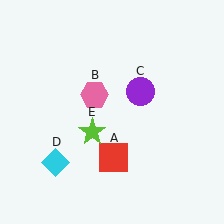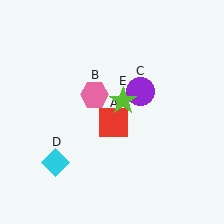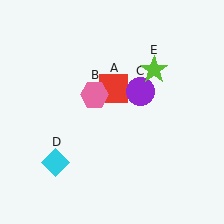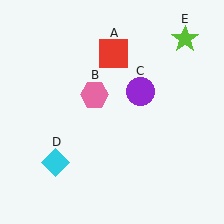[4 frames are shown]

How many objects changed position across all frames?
2 objects changed position: red square (object A), lime star (object E).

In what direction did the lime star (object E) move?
The lime star (object E) moved up and to the right.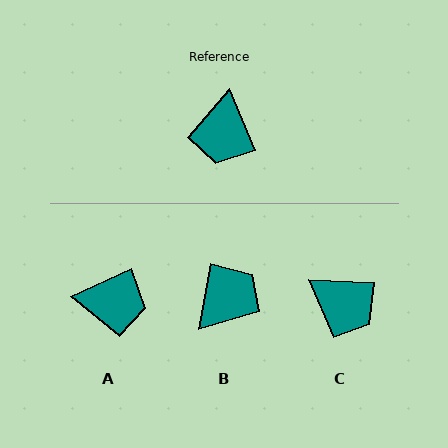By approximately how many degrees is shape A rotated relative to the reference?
Approximately 91 degrees counter-clockwise.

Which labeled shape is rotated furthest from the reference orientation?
B, about 146 degrees away.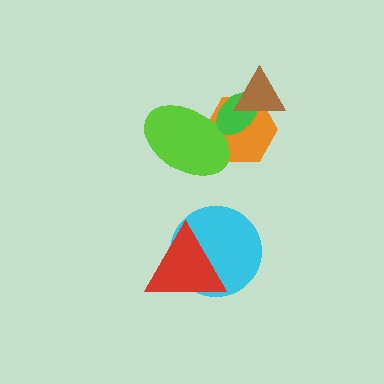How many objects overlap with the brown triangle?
2 objects overlap with the brown triangle.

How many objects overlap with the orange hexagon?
3 objects overlap with the orange hexagon.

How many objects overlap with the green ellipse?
3 objects overlap with the green ellipse.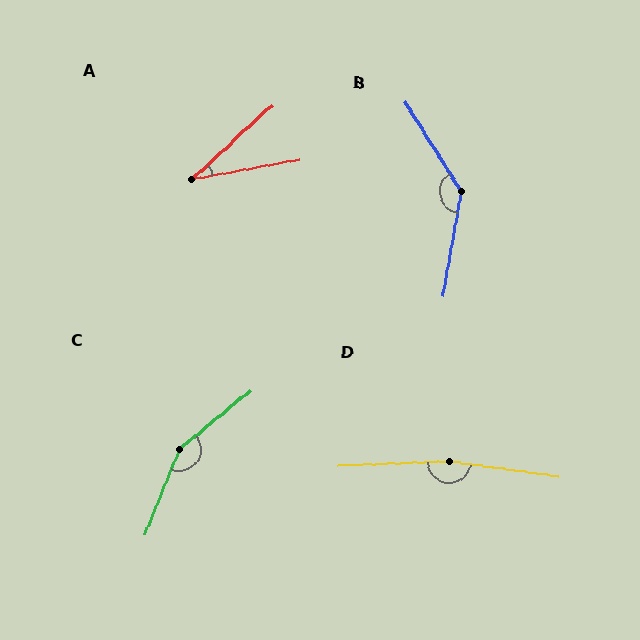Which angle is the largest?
D, at approximately 169 degrees.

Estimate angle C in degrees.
Approximately 151 degrees.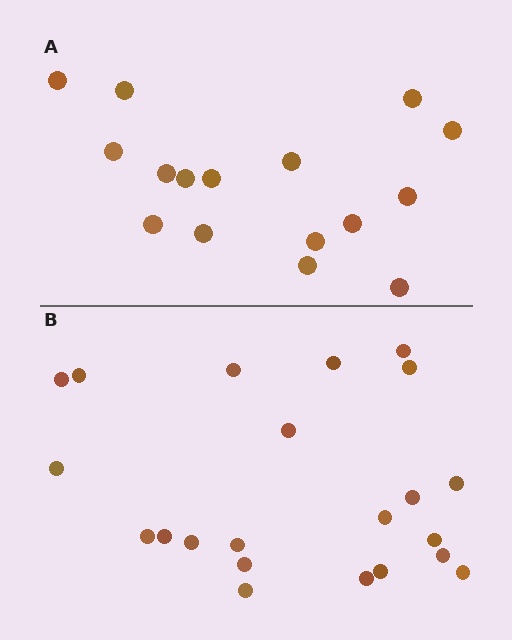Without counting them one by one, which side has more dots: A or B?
Region B (the bottom region) has more dots.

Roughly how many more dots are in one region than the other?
Region B has about 6 more dots than region A.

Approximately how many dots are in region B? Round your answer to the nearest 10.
About 20 dots. (The exact count is 22, which rounds to 20.)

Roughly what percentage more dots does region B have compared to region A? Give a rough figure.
About 40% more.